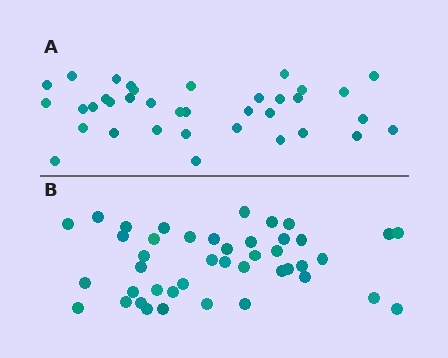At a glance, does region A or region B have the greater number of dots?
Region B (the bottom region) has more dots.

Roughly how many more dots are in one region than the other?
Region B has roughly 8 or so more dots than region A.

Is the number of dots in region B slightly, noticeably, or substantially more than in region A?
Region B has only slightly more — the two regions are fairly close. The ratio is roughly 1.2 to 1.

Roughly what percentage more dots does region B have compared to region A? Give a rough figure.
About 20% more.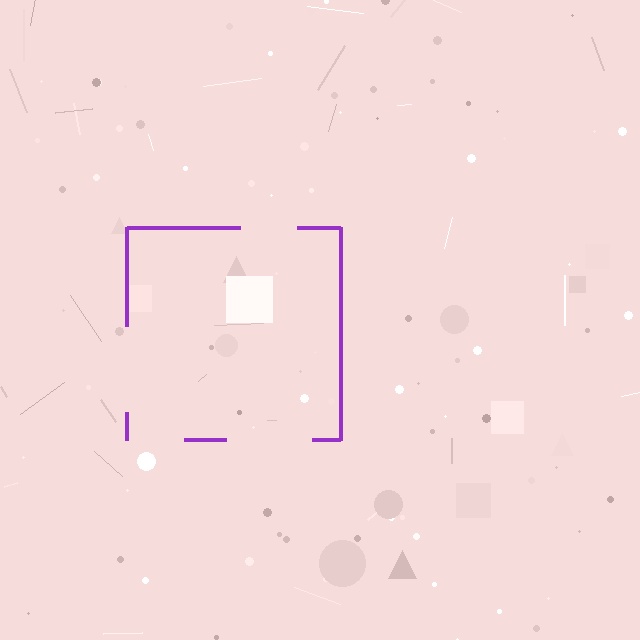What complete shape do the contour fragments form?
The contour fragments form a square.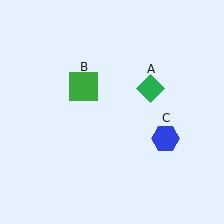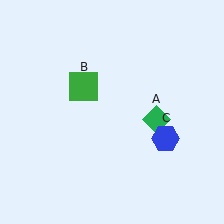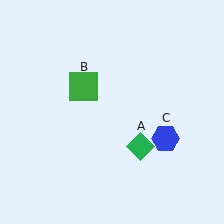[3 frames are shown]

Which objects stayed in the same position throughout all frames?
Green square (object B) and blue hexagon (object C) remained stationary.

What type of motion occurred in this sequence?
The green diamond (object A) rotated clockwise around the center of the scene.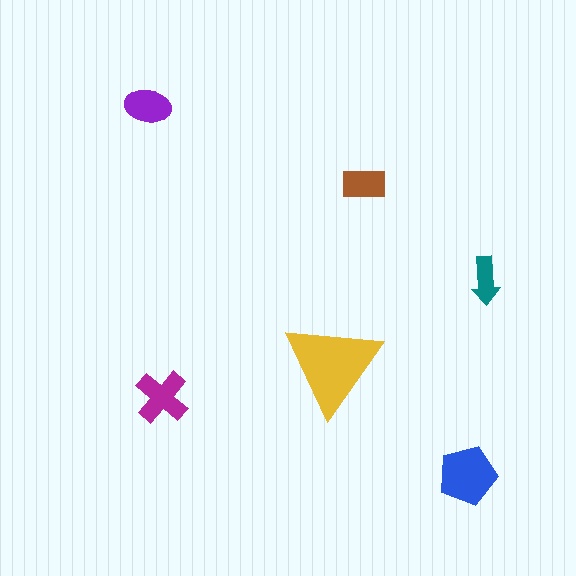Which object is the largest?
The yellow triangle.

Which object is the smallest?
The teal arrow.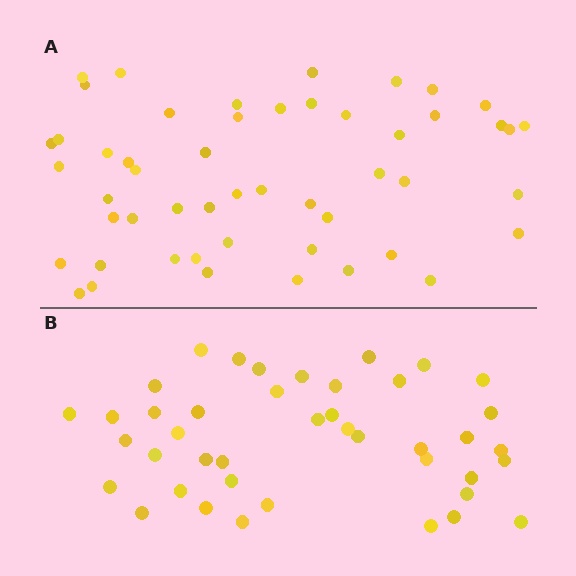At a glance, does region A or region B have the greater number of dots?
Region A (the top region) has more dots.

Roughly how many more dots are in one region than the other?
Region A has roughly 8 or so more dots than region B.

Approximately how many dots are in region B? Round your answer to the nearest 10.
About 40 dots. (The exact count is 42, which rounds to 40.)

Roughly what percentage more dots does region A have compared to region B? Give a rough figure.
About 20% more.